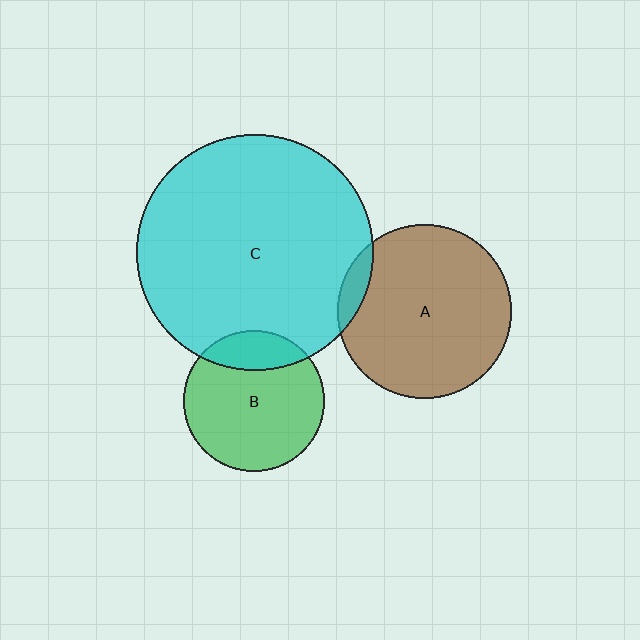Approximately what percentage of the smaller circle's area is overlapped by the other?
Approximately 5%.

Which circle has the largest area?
Circle C (cyan).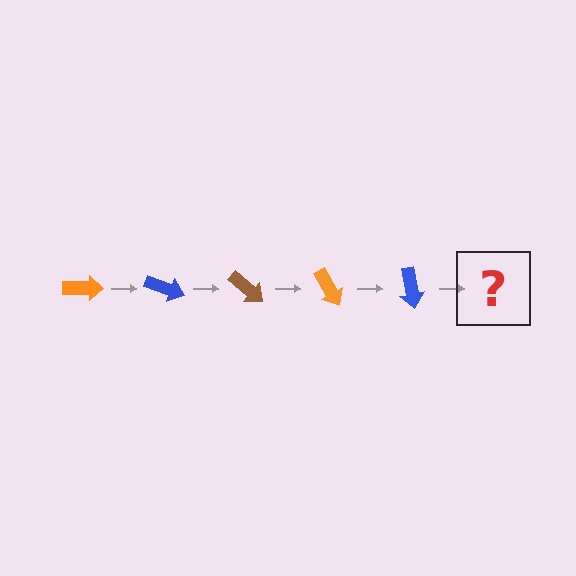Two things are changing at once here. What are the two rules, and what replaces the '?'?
The two rules are that it rotates 20 degrees each step and the color cycles through orange, blue, and brown. The '?' should be a brown arrow, rotated 100 degrees from the start.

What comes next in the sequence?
The next element should be a brown arrow, rotated 100 degrees from the start.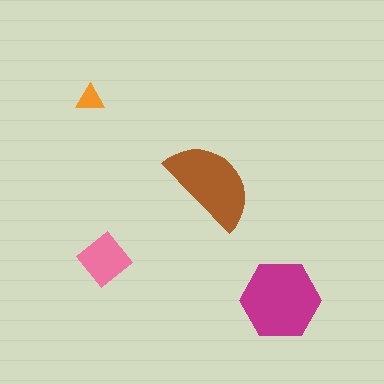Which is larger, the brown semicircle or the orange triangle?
The brown semicircle.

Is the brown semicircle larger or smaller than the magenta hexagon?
Smaller.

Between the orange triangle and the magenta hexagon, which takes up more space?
The magenta hexagon.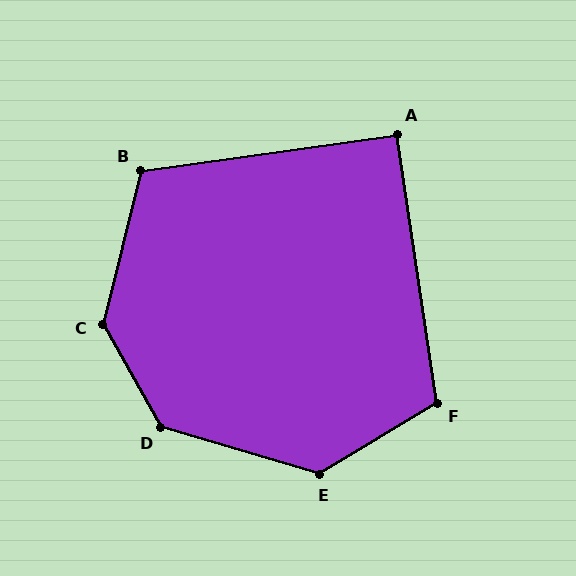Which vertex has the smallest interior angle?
A, at approximately 90 degrees.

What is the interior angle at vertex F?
Approximately 113 degrees (obtuse).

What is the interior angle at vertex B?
Approximately 112 degrees (obtuse).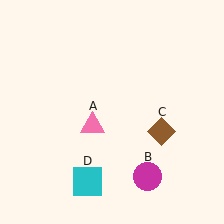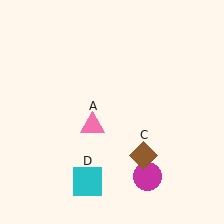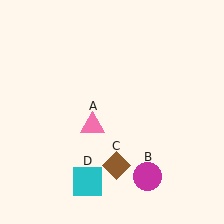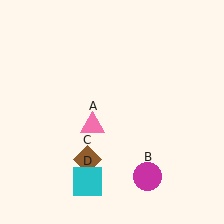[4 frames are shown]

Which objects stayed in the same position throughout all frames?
Pink triangle (object A) and magenta circle (object B) and cyan square (object D) remained stationary.